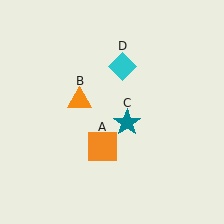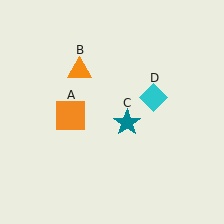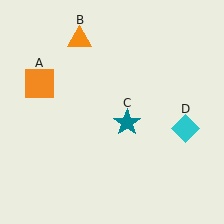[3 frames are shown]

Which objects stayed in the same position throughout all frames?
Teal star (object C) remained stationary.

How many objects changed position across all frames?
3 objects changed position: orange square (object A), orange triangle (object B), cyan diamond (object D).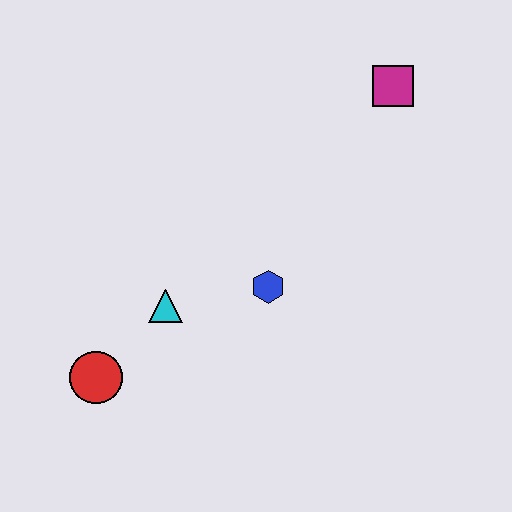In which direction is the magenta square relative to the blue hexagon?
The magenta square is above the blue hexagon.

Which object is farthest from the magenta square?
The red circle is farthest from the magenta square.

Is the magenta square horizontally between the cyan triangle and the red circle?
No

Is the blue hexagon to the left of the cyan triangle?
No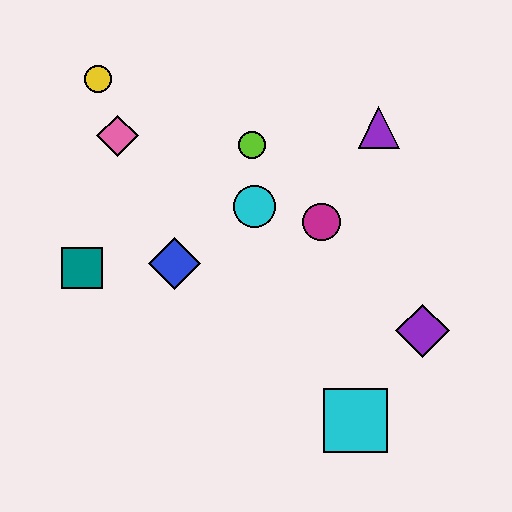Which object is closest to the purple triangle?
The magenta circle is closest to the purple triangle.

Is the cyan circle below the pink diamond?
Yes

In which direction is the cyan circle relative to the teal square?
The cyan circle is to the right of the teal square.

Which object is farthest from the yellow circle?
The cyan square is farthest from the yellow circle.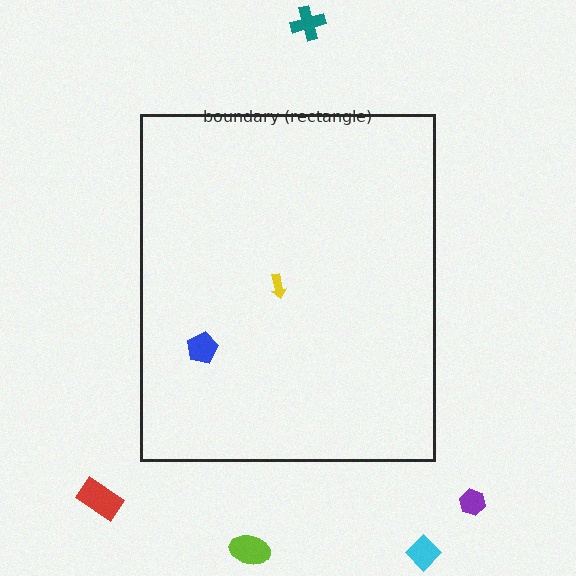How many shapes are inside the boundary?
2 inside, 5 outside.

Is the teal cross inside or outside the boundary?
Outside.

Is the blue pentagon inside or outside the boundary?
Inside.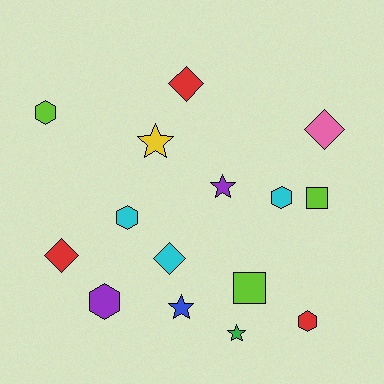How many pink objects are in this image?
There is 1 pink object.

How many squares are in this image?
There are 2 squares.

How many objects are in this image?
There are 15 objects.